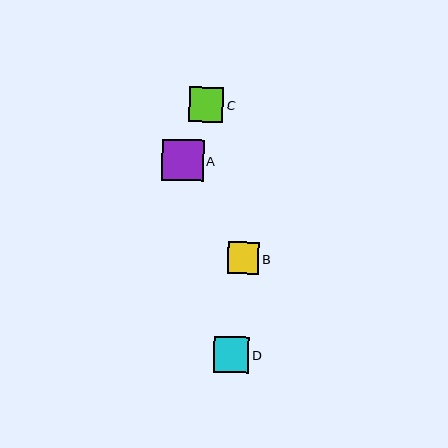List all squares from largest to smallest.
From largest to smallest: A, D, C, B.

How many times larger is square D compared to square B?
Square D is approximately 1.1 times the size of square B.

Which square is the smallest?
Square B is the smallest with a size of approximately 31 pixels.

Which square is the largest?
Square A is the largest with a size of approximately 41 pixels.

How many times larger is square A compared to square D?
Square A is approximately 1.2 times the size of square D.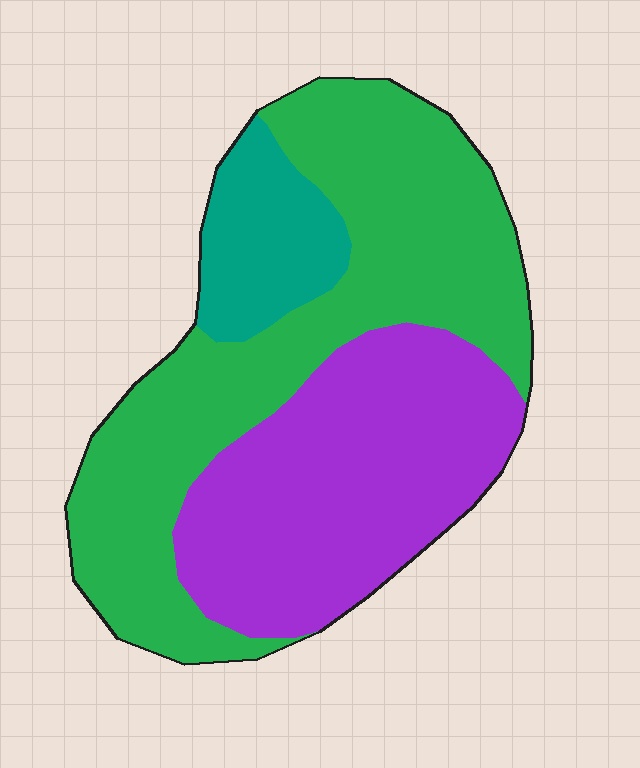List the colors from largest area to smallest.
From largest to smallest: green, purple, teal.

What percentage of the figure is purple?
Purple takes up about three eighths (3/8) of the figure.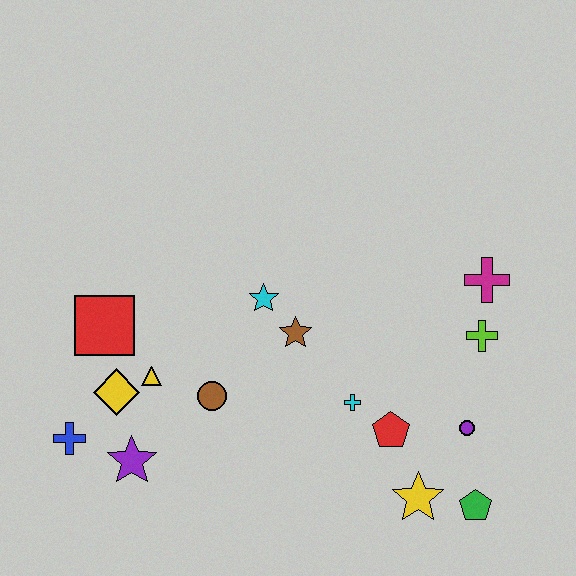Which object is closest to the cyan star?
The brown star is closest to the cyan star.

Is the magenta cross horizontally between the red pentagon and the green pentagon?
No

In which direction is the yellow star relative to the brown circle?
The yellow star is to the right of the brown circle.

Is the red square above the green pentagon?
Yes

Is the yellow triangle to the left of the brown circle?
Yes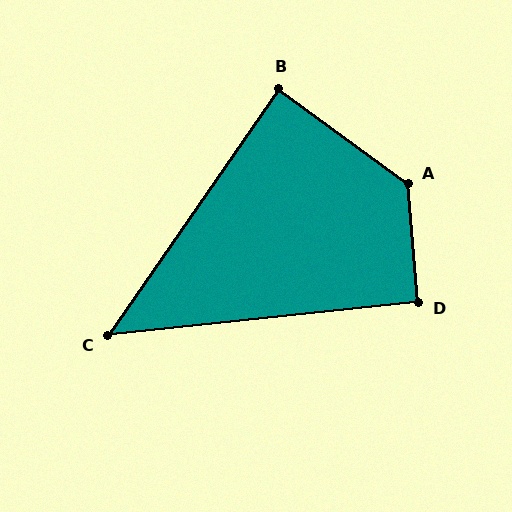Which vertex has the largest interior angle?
A, at approximately 131 degrees.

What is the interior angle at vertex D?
Approximately 91 degrees (approximately right).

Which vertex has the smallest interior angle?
C, at approximately 49 degrees.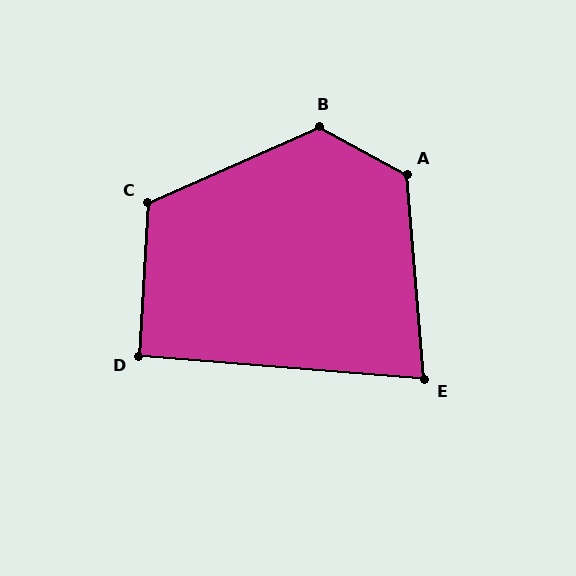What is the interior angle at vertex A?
Approximately 123 degrees (obtuse).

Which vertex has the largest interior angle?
B, at approximately 128 degrees.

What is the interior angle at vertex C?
Approximately 117 degrees (obtuse).